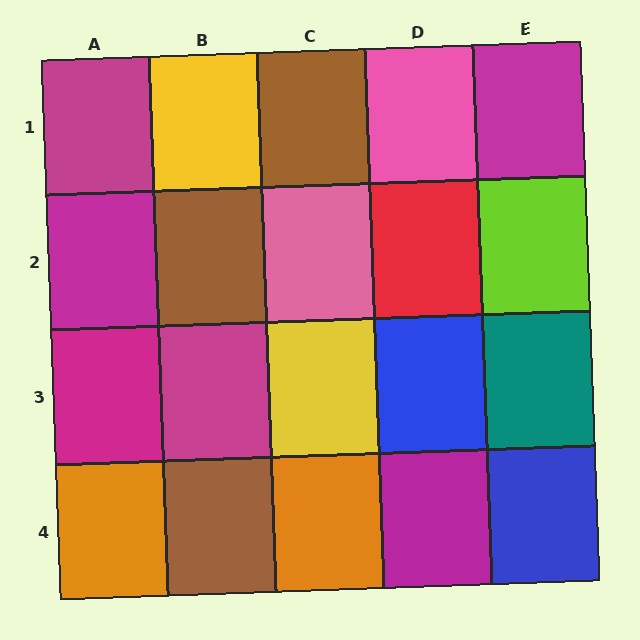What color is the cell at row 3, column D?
Blue.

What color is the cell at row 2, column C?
Pink.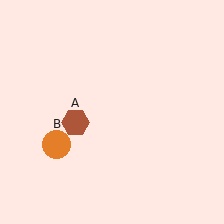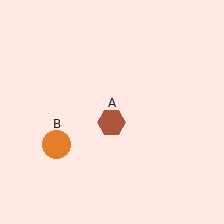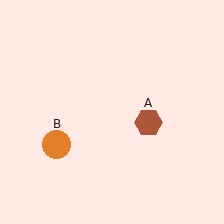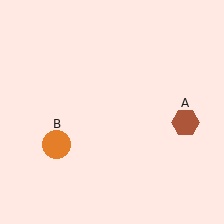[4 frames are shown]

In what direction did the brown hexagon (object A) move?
The brown hexagon (object A) moved right.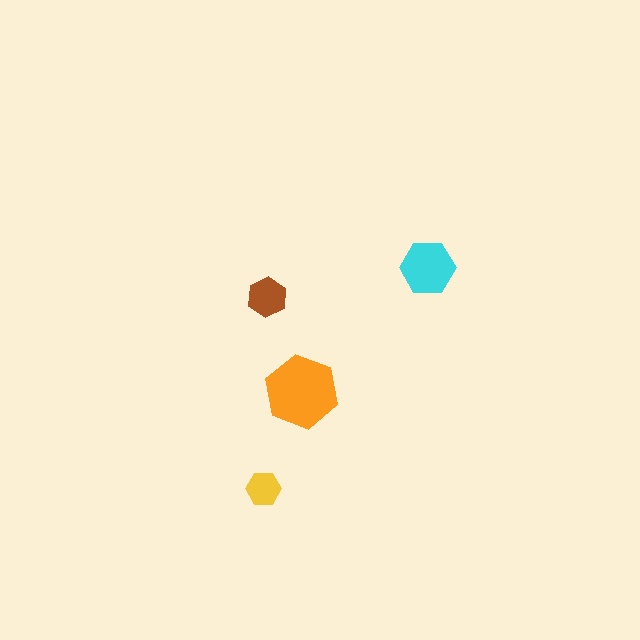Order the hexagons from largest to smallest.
the orange one, the cyan one, the brown one, the yellow one.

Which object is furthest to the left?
The yellow hexagon is leftmost.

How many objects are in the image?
There are 4 objects in the image.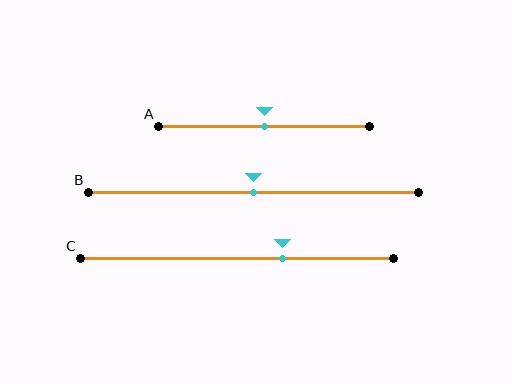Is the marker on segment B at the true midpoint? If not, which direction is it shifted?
Yes, the marker on segment B is at the true midpoint.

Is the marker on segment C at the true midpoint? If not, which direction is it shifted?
No, the marker on segment C is shifted to the right by about 15% of the segment length.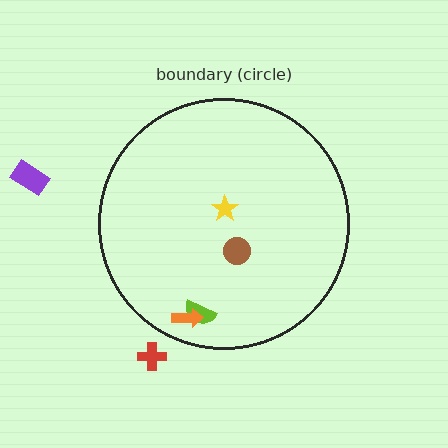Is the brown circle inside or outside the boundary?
Inside.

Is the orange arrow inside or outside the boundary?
Inside.